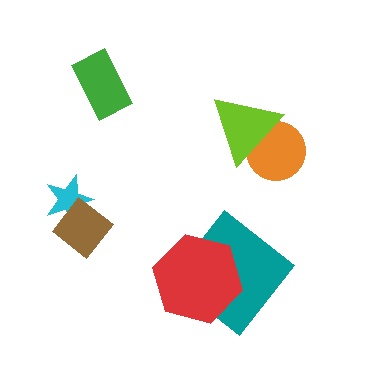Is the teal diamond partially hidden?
Yes, it is partially covered by another shape.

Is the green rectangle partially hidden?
No, no other shape covers it.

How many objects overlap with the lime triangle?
1 object overlaps with the lime triangle.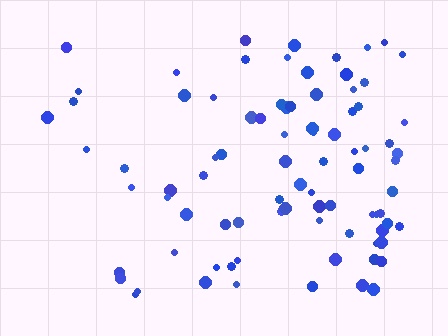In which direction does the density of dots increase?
From left to right, with the right side densest.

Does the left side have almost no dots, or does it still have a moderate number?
Still a moderate number, just noticeably fewer than the right.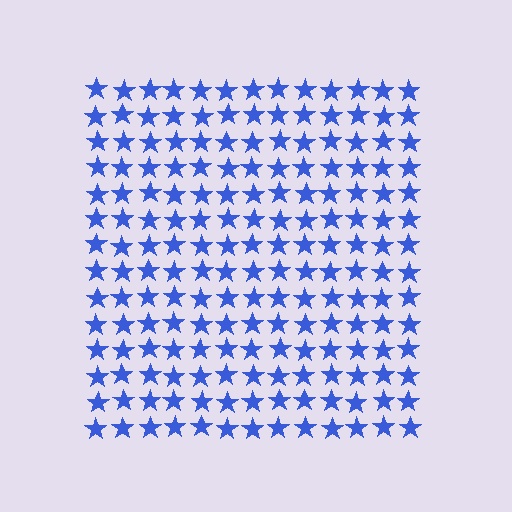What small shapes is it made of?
It is made of small stars.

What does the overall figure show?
The overall figure shows a square.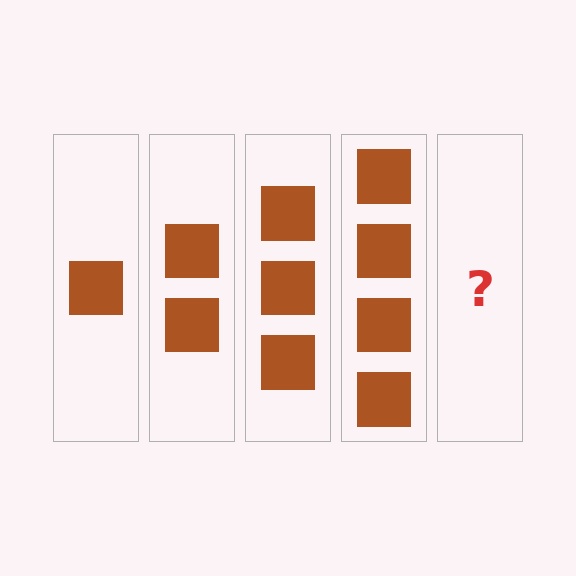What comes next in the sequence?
The next element should be 5 squares.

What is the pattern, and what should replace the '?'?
The pattern is that each step adds one more square. The '?' should be 5 squares.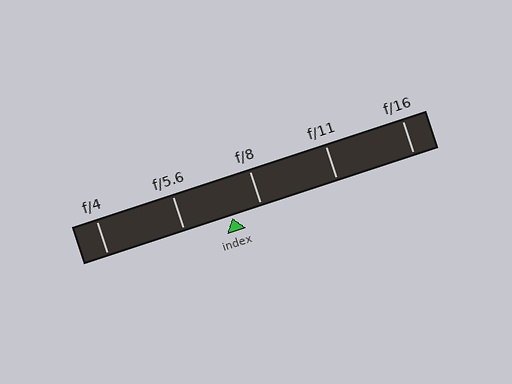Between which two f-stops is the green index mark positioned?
The index mark is between f/5.6 and f/8.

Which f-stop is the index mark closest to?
The index mark is closest to f/8.